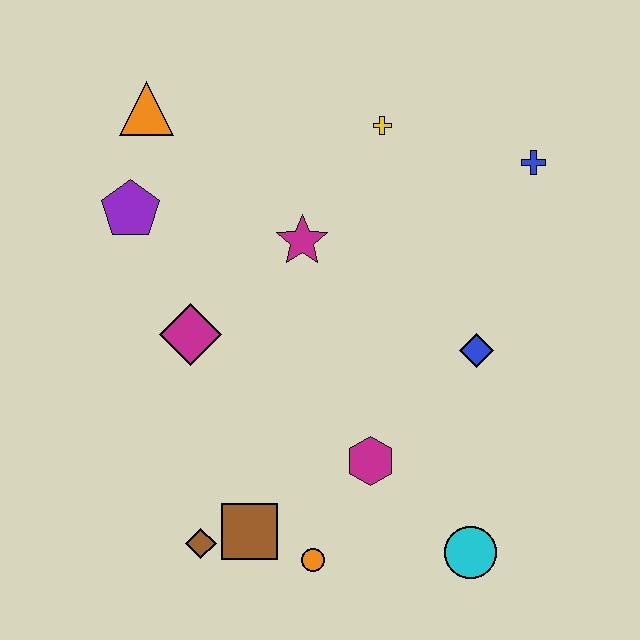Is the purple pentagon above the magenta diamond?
Yes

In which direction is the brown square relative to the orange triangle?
The brown square is below the orange triangle.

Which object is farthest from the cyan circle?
The orange triangle is farthest from the cyan circle.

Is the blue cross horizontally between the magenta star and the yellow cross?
No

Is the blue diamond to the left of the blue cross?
Yes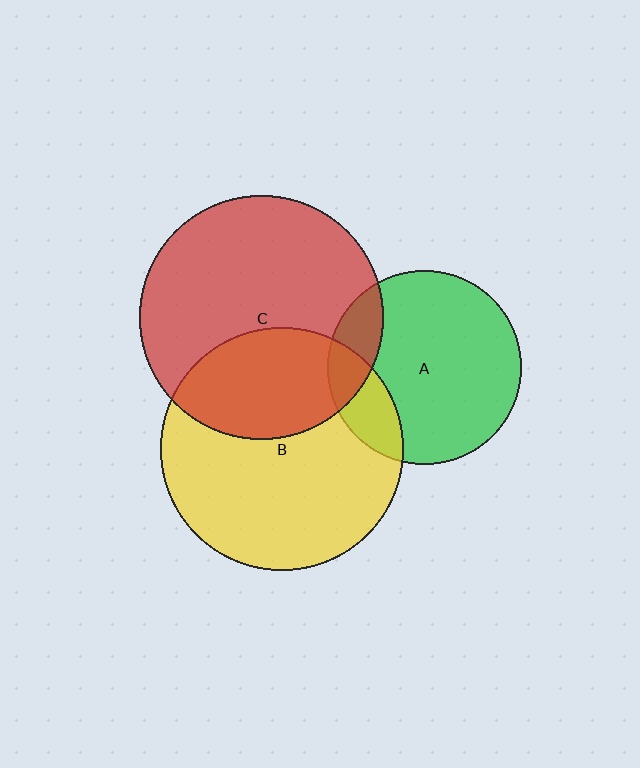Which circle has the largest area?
Circle C (red).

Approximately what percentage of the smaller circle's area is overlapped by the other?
Approximately 20%.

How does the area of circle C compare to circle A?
Approximately 1.6 times.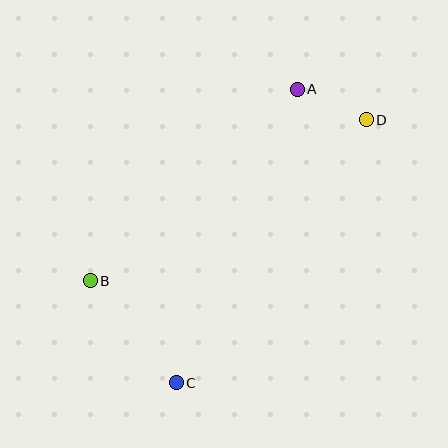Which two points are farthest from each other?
Points C and D are farthest from each other.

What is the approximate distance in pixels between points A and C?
The distance between A and C is approximately 317 pixels.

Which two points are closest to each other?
Points A and D are closest to each other.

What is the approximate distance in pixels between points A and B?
The distance between A and B is approximately 282 pixels.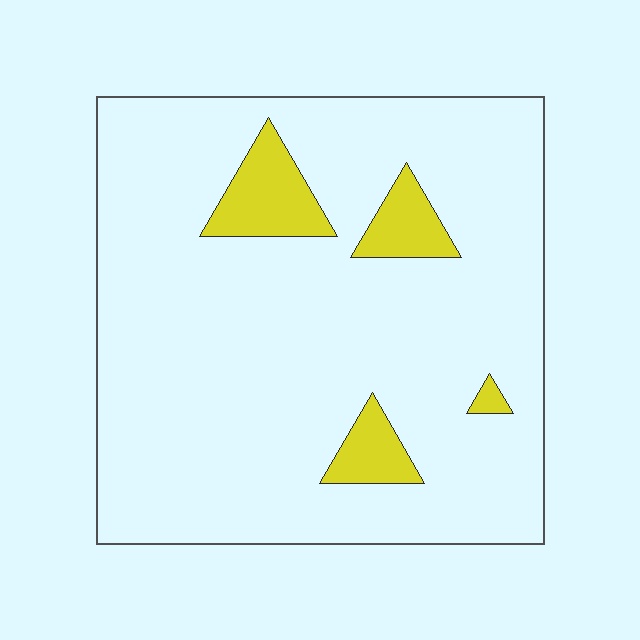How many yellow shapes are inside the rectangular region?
4.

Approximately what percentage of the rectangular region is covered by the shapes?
Approximately 10%.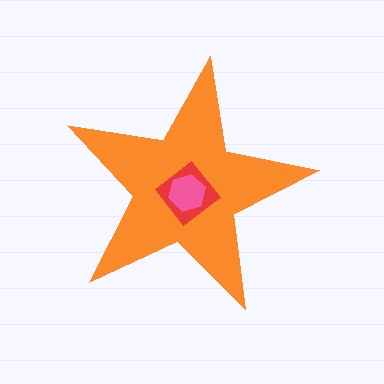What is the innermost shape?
The pink hexagon.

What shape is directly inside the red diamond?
The pink hexagon.